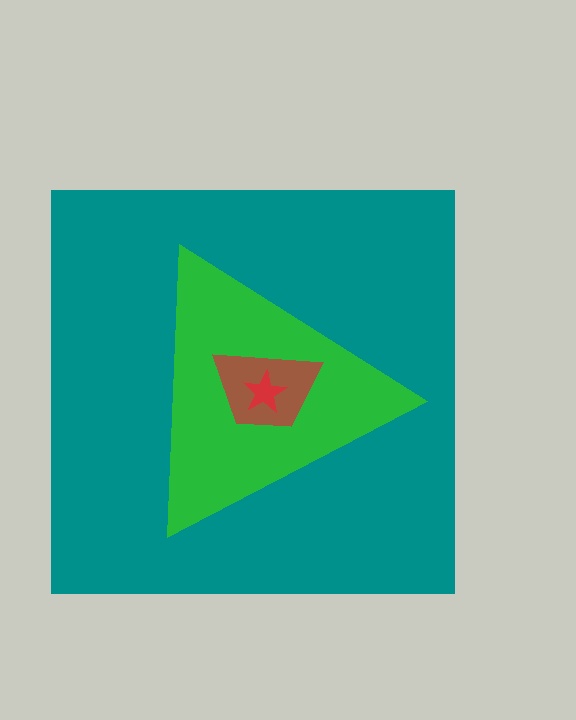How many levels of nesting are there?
4.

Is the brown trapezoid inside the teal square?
Yes.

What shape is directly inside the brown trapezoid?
The red star.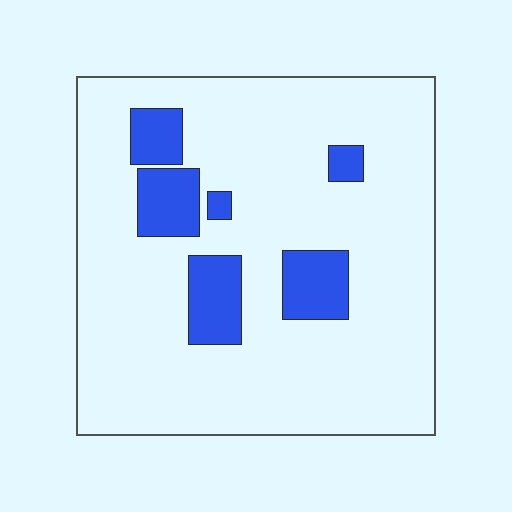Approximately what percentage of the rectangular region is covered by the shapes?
Approximately 15%.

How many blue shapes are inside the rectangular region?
6.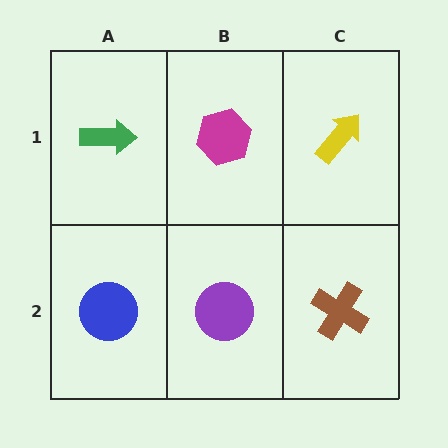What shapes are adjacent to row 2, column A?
A green arrow (row 1, column A), a purple circle (row 2, column B).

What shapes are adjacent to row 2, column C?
A yellow arrow (row 1, column C), a purple circle (row 2, column B).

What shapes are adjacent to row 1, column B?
A purple circle (row 2, column B), a green arrow (row 1, column A), a yellow arrow (row 1, column C).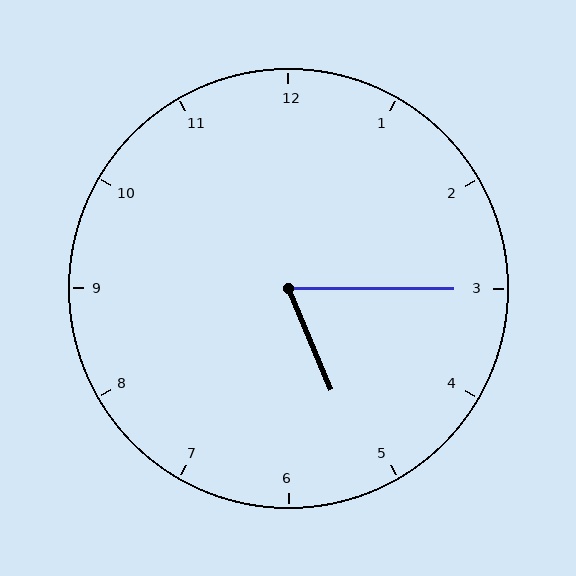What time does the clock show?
5:15.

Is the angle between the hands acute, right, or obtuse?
It is acute.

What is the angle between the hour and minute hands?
Approximately 68 degrees.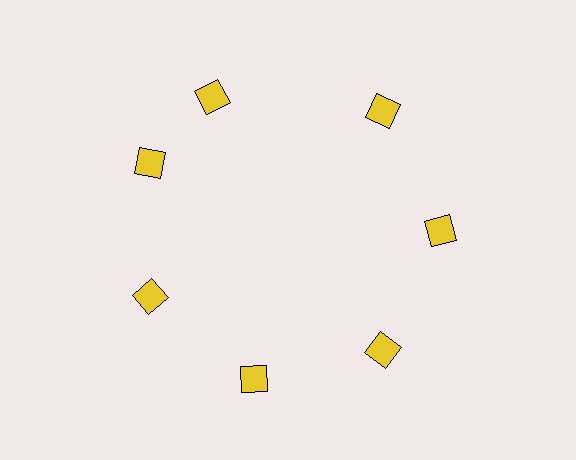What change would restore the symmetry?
The symmetry would be restored by rotating it back into even spacing with its neighbors so that all 7 diamonds sit at equal angles and equal distance from the center.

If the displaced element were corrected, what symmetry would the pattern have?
It would have 7-fold rotational symmetry — the pattern would map onto itself every 51 degrees.